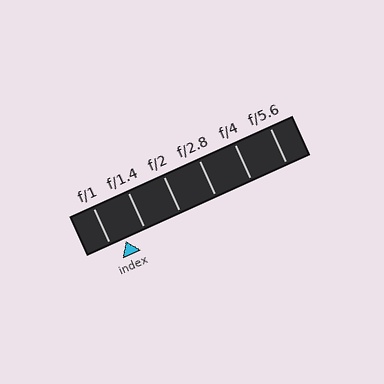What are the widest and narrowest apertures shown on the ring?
The widest aperture shown is f/1 and the narrowest is f/5.6.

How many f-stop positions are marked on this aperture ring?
There are 6 f-stop positions marked.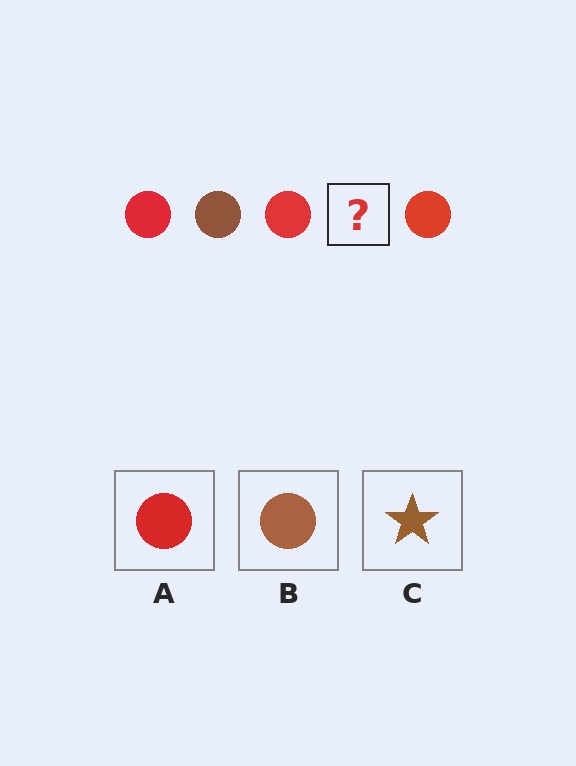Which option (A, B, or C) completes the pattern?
B.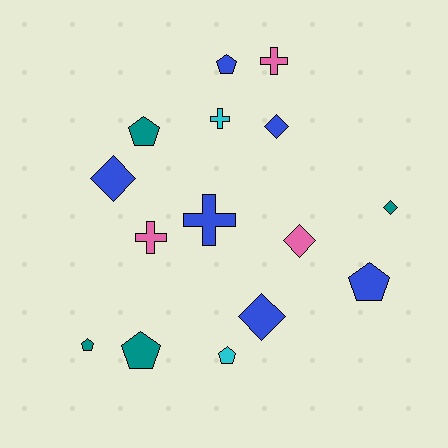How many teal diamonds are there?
There is 1 teal diamond.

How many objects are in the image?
There are 15 objects.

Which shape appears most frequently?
Pentagon, with 6 objects.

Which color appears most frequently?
Blue, with 6 objects.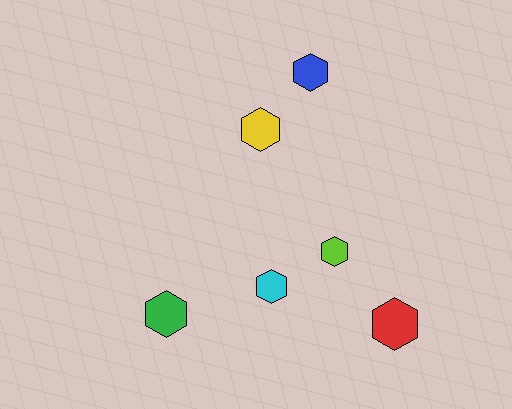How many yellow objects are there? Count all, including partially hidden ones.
There is 1 yellow object.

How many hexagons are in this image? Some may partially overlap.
There are 6 hexagons.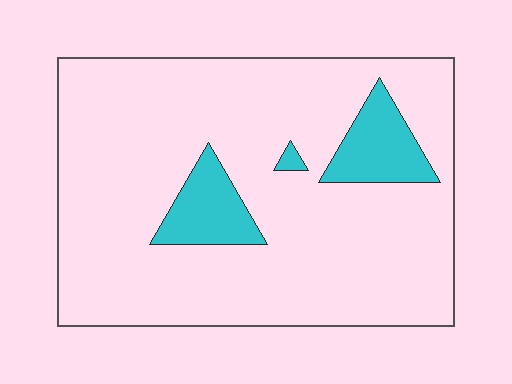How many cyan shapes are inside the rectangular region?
3.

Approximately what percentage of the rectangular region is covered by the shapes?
Approximately 10%.